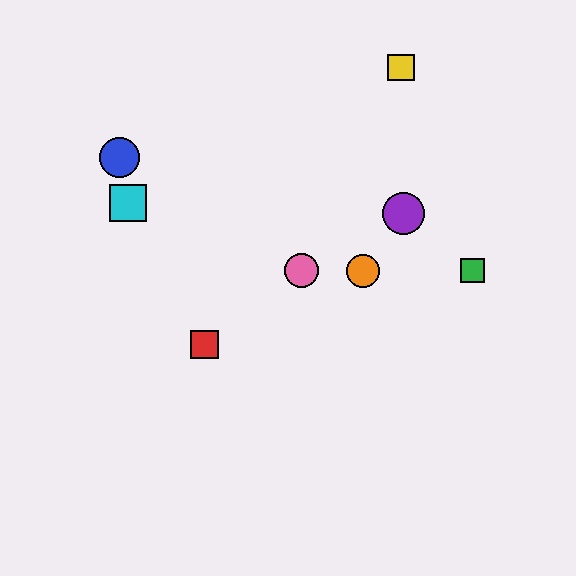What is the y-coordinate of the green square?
The green square is at y≈271.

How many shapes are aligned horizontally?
3 shapes (the green square, the orange circle, the pink circle) are aligned horizontally.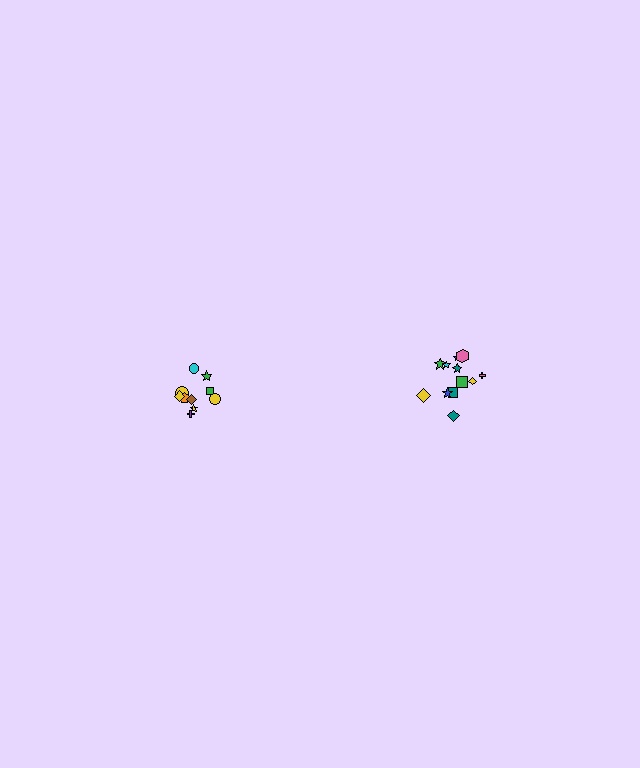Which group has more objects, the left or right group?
The right group.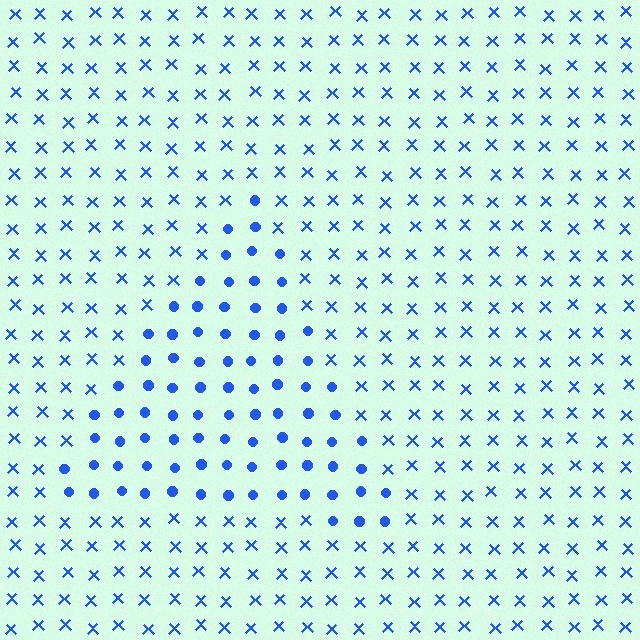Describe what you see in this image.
The image is filled with small blue elements arranged in a uniform grid. A triangle-shaped region contains circles, while the surrounding area contains X marks. The boundary is defined purely by the change in element shape.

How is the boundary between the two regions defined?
The boundary is defined by a change in element shape: circles inside vs. X marks outside. All elements share the same color and spacing.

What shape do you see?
I see a triangle.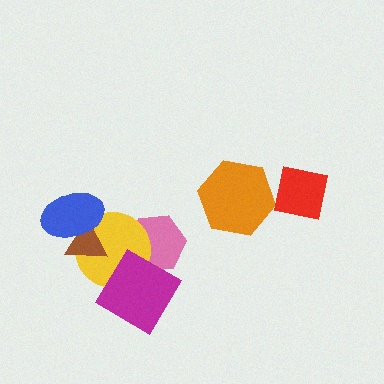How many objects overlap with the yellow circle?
4 objects overlap with the yellow circle.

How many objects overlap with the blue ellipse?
2 objects overlap with the blue ellipse.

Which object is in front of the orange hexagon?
The red square is in front of the orange hexagon.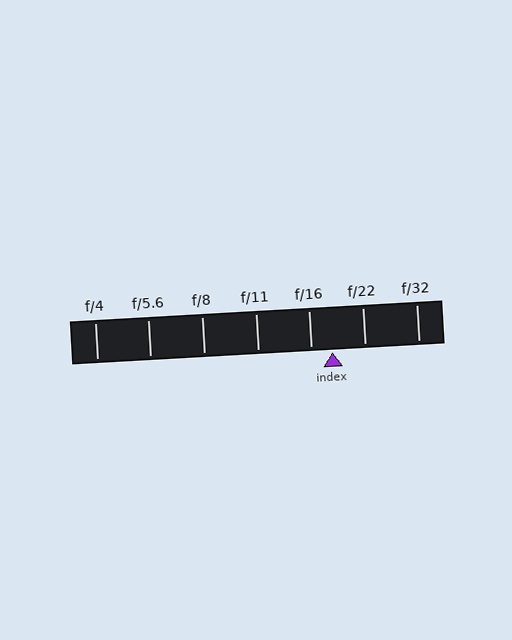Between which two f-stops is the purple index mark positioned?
The index mark is between f/16 and f/22.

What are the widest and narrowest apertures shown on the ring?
The widest aperture shown is f/4 and the narrowest is f/32.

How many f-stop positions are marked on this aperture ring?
There are 7 f-stop positions marked.